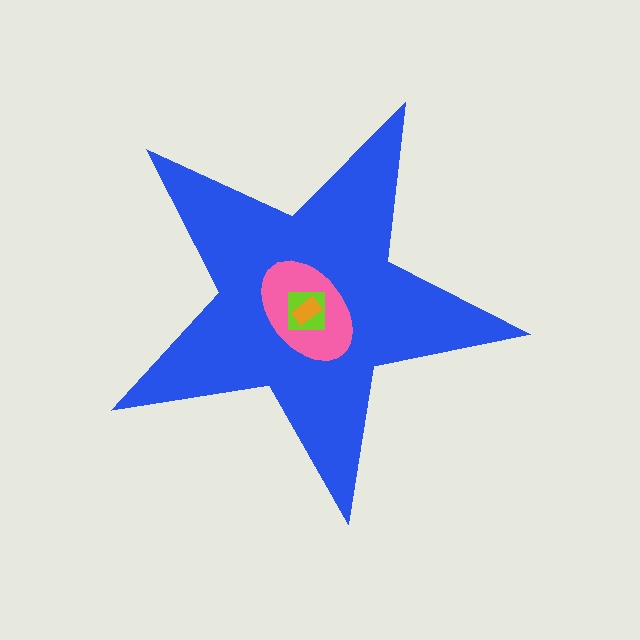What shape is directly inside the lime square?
The orange rectangle.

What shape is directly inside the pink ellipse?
The lime square.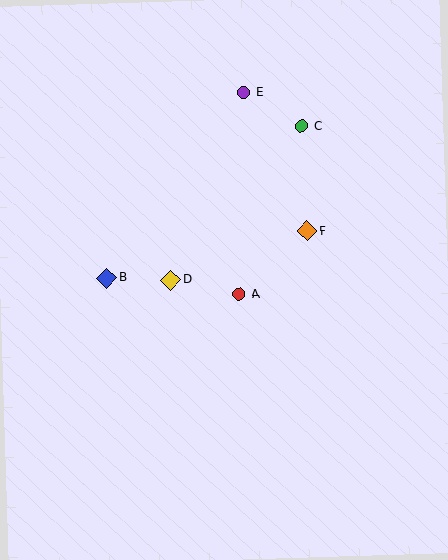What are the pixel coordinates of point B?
Point B is at (107, 278).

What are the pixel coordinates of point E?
Point E is at (244, 93).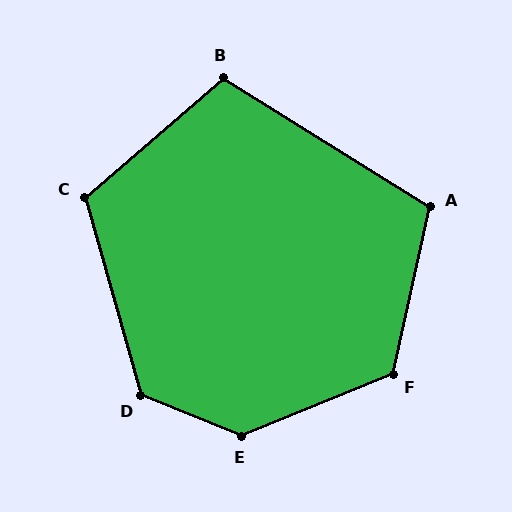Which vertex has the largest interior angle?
E, at approximately 135 degrees.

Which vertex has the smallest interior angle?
B, at approximately 107 degrees.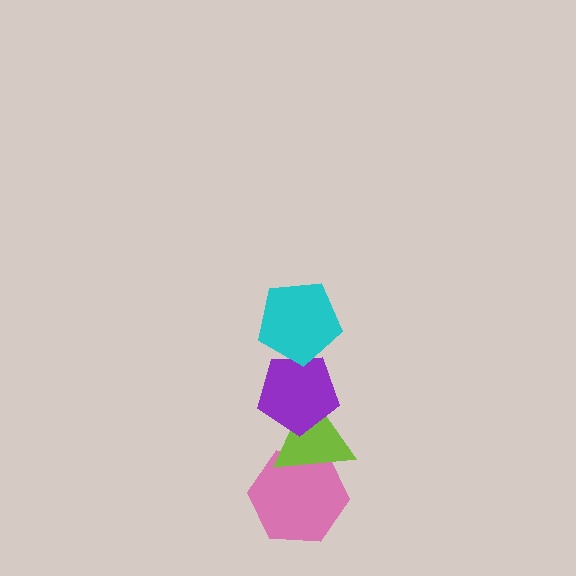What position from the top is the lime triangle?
The lime triangle is 3rd from the top.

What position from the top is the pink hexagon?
The pink hexagon is 4th from the top.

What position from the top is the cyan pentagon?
The cyan pentagon is 1st from the top.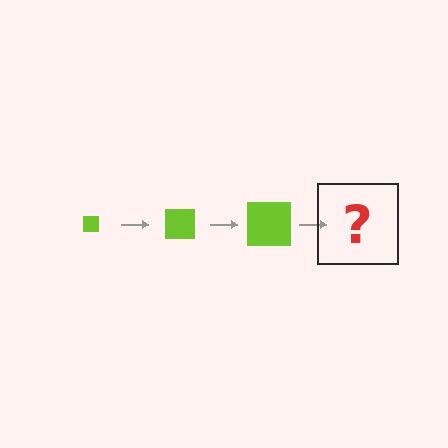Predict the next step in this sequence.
The next step is a lime square, larger than the previous one.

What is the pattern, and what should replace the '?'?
The pattern is that the square gets progressively larger each step. The '?' should be a lime square, larger than the previous one.